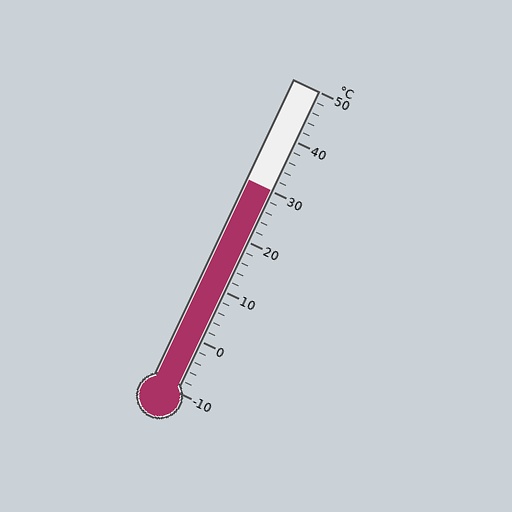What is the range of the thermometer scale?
The thermometer scale ranges from -10°C to 50°C.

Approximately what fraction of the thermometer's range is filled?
The thermometer is filled to approximately 65% of its range.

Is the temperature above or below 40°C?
The temperature is below 40°C.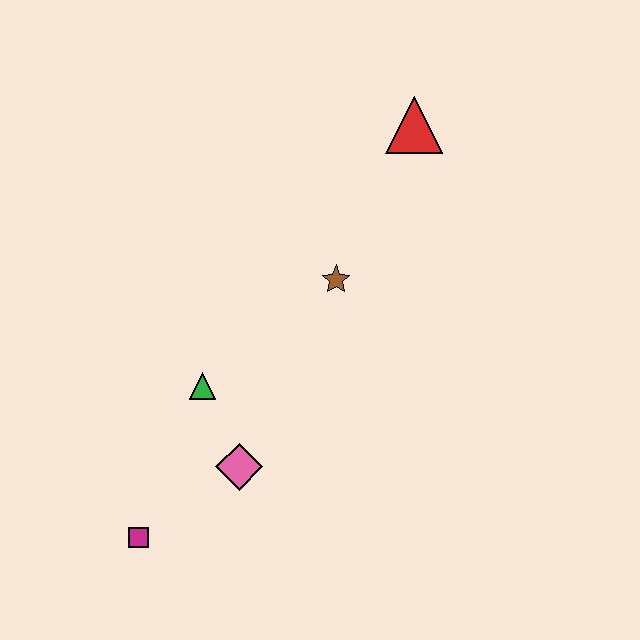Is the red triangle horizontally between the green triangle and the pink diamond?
No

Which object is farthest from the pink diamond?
The red triangle is farthest from the pink diamond.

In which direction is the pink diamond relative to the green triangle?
The pink diamond is below the green triangle.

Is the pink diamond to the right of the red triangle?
No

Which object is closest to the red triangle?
The brown star is closest to the red triangle.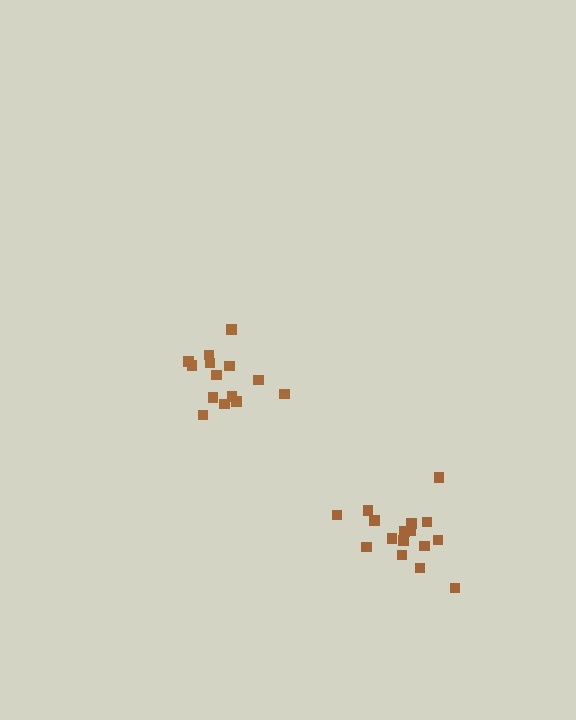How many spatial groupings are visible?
There are 2 spatial groupings.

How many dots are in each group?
Group 1: 16 dots, Group 2: 14 dots (30 total).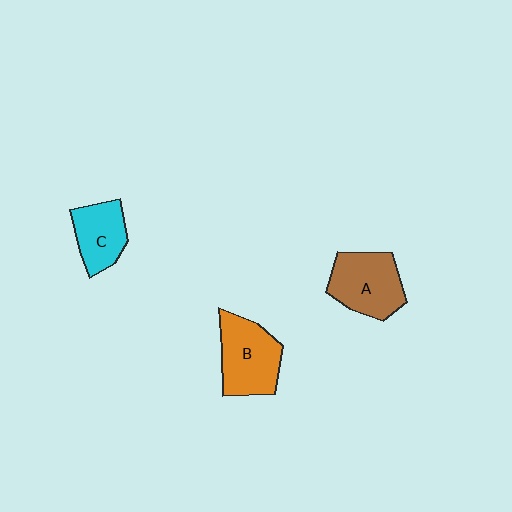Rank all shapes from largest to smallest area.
From largest to smallest: B (orange), A (brown), C (cyan).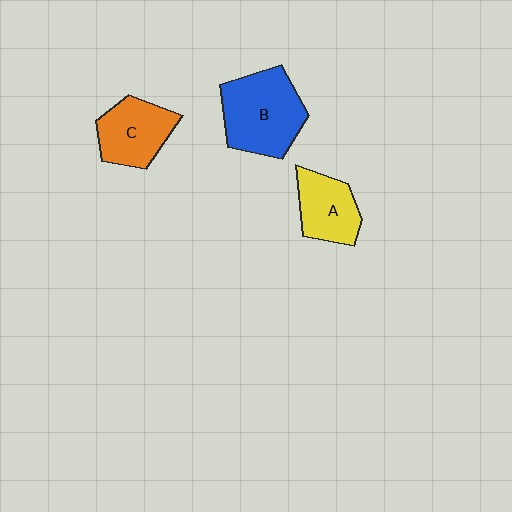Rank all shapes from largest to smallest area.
From largest to smallest: B (blue), C (orange), A (yellow).